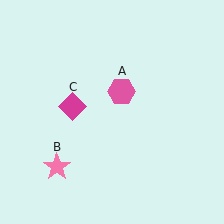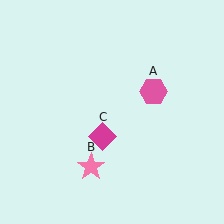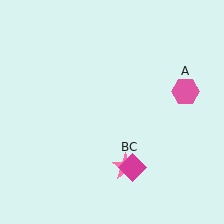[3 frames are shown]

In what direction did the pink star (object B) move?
The pink star (object B) moved right.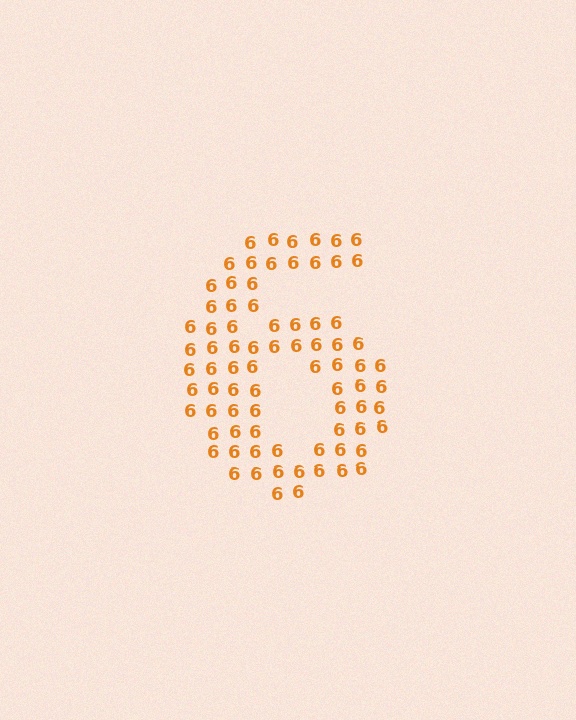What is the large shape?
The large shape is the digit 6.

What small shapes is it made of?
It is made of small digit 6's.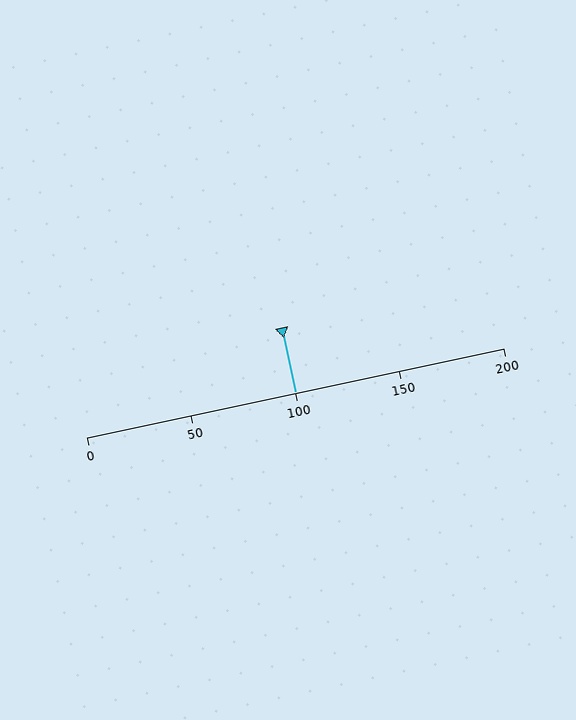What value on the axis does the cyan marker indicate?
The marker indicates approximately 100.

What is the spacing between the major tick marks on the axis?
The major ticks are spaced 50 apart.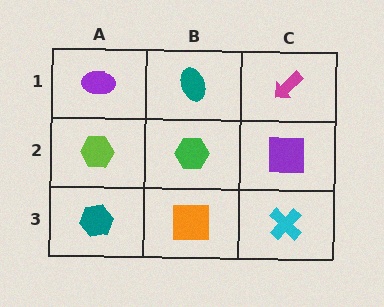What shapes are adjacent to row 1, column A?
A lime hexagon (row 2, column A), a teal ellipse (row 1, column B).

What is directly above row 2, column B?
A teal ellipse.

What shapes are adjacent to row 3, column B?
A green hexagon (row 2, column B), a teal hexagon (row 3, column A), a cyan cross (row 3, column C).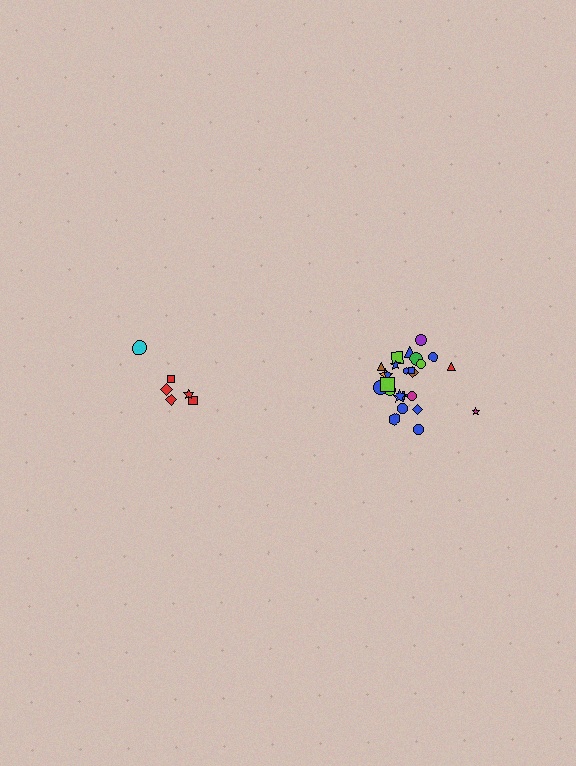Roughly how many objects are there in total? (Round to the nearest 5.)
Roughly 30 objects in total.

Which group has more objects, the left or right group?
The right group.